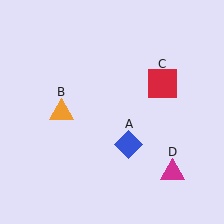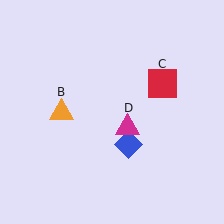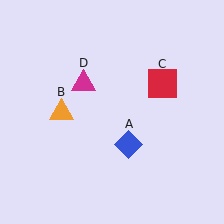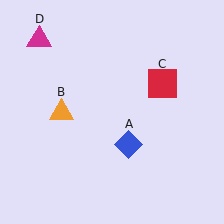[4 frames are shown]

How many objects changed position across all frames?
1 object changed position: magenta triangle (object D).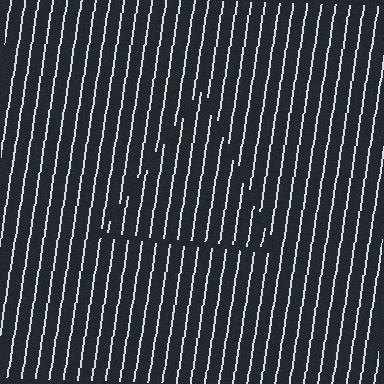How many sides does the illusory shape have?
3 sides — the line-ends trace a triangle.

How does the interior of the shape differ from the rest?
The interior of the shape contains the same grating, shifted by half a period — the contour is defined by the phase discontinuity where line-ends from the inner and outer gratings abut.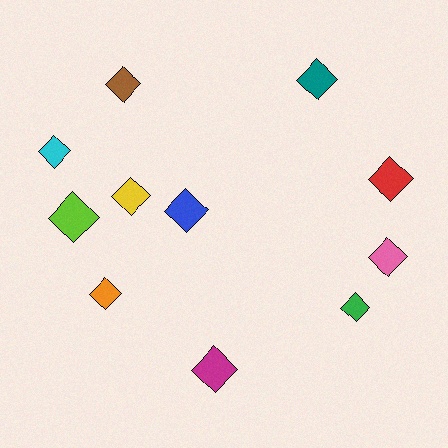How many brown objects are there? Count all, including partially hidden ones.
There is 1 brown object.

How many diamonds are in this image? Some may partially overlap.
There are 11 diamonds.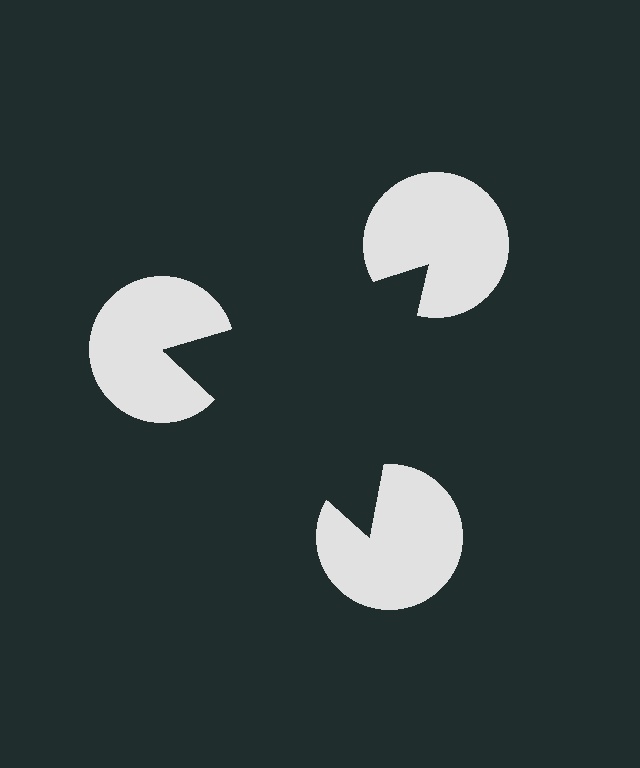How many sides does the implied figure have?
3 sides.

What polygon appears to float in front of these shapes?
An illusory triangle — its edges are inferred from the aligned wedge cuts in the pac-man discs, not physically drawn.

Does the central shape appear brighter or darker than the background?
It typically appears slightly darker than the background, even though no actual brightness change is drawn.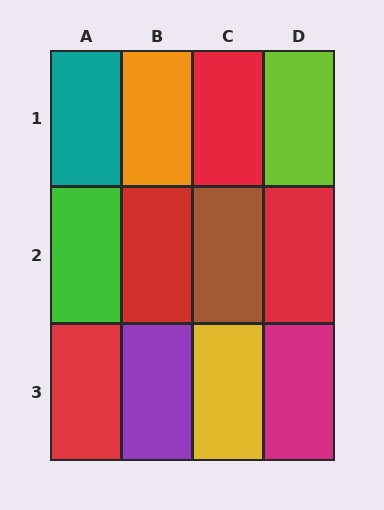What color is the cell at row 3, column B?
Purple.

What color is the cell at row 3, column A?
Red.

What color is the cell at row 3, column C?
Yellow.